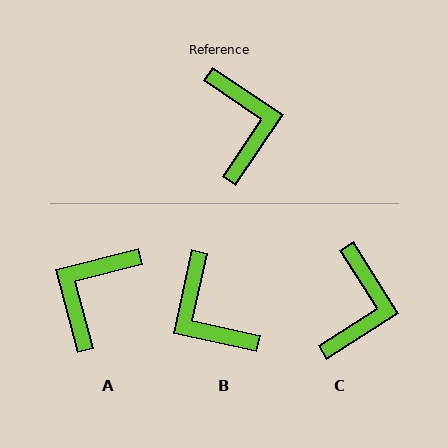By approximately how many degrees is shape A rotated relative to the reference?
Approximately 138 degrees counter-clockwise.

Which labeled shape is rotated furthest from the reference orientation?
B, about 159 degrees away.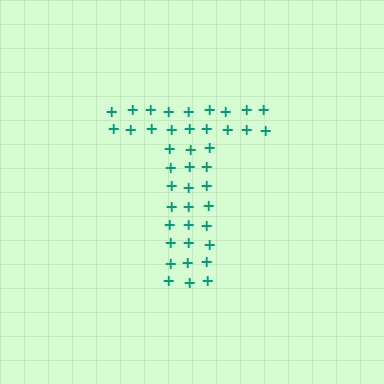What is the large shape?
The large shape is the letter T.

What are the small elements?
The small elements are plus signs.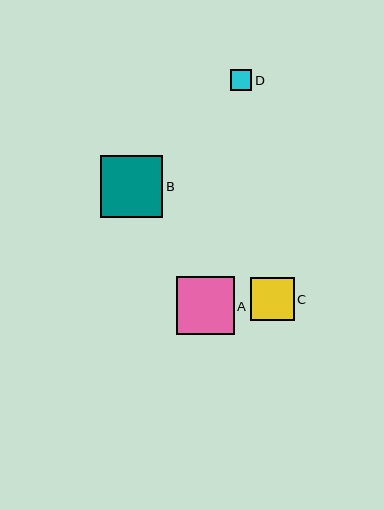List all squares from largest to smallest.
From largest to smallest: B, A, C, D.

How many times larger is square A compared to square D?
Square A is approximately 2.8 times the size of square D.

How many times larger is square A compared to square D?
Square A is approximately 2.8 times the size of square D.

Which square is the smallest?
Square D is the smallest with a size of approximately 21 pixels.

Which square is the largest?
Square B is the largest with a size of approximately 62 pixels.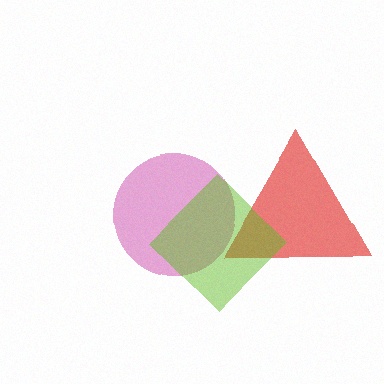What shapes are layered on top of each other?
The layered shapes are: a red triangle, a magenta circle, a lime diamond.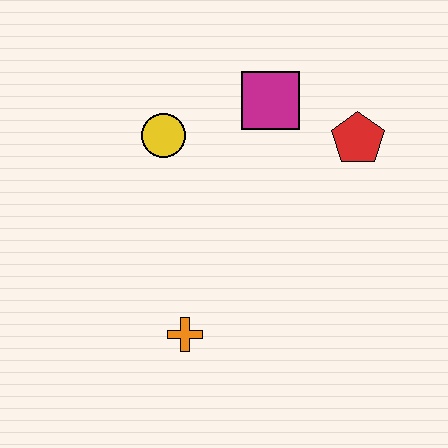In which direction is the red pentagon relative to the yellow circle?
The red pentagon is to the right of the yellow circle.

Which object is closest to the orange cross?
The yellow circle is closest to the orange cross.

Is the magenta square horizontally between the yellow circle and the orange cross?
No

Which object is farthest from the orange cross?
The red pentagon is farthest from the orange cross.